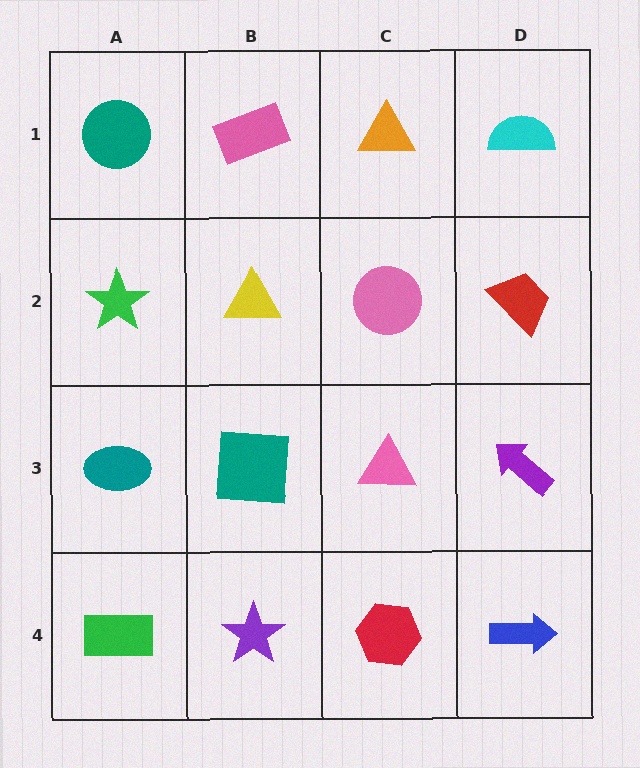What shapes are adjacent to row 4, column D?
A purple arrow (row 3, column D), a red hexagon (row 4, column C).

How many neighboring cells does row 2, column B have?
4.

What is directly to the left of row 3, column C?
A teal square.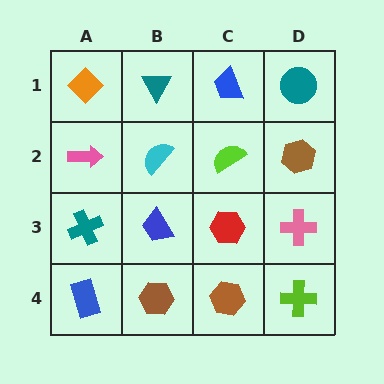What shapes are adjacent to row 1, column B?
A cyan semicircle (row 2, column B), an orange diamond (row 1, column A), a blue trapezoid (row 1, column C).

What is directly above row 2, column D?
A teal circle.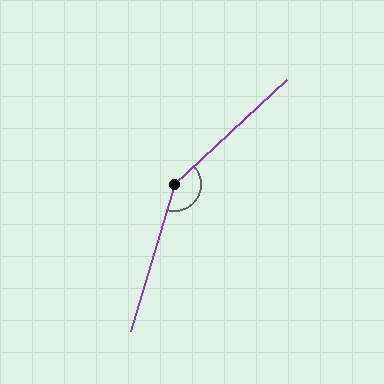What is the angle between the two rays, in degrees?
Approximately 149 degrees.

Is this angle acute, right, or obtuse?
It is obtuse.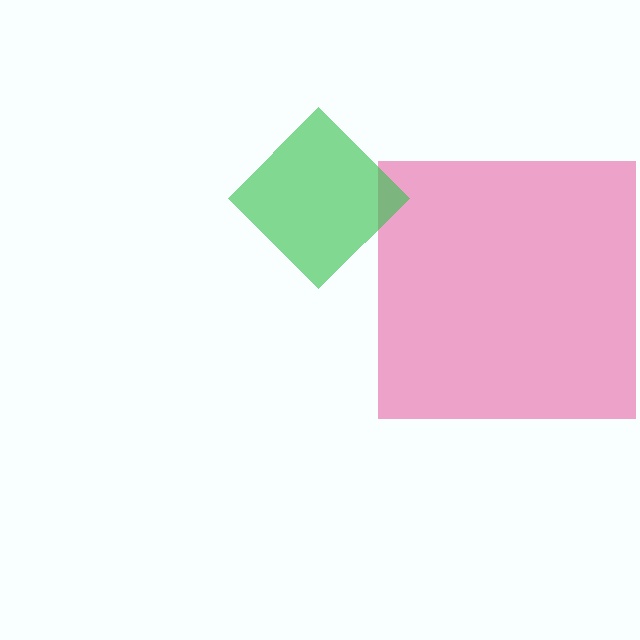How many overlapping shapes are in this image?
There are 2 overlapping shapes in the image.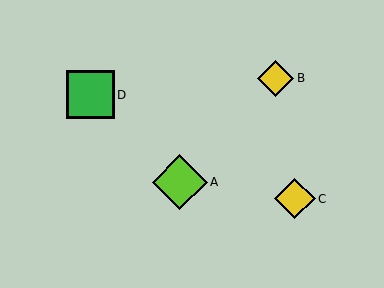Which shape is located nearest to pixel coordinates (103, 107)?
The green square (labeled D) at (90, 95) is nearest to that location.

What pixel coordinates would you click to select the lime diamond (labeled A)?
Click at (180, 182) to select the lime diamond A.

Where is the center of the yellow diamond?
The center of the yellow diamond is at (295, 199).